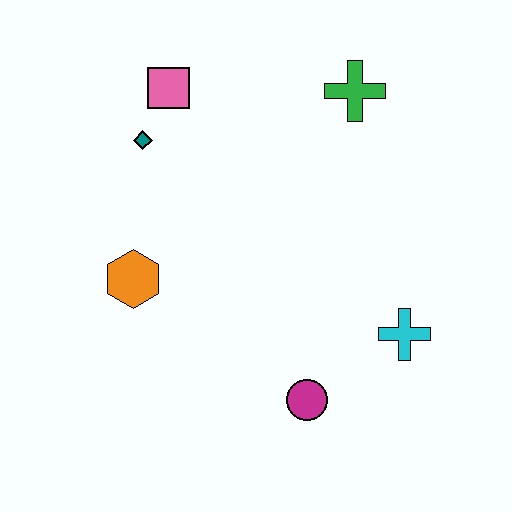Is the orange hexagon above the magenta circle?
Yes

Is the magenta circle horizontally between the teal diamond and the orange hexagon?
No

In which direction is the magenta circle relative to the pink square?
The magenta circle is below the pink square.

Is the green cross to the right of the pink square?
Yes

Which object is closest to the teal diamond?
The pink square is closest to the teal diamond.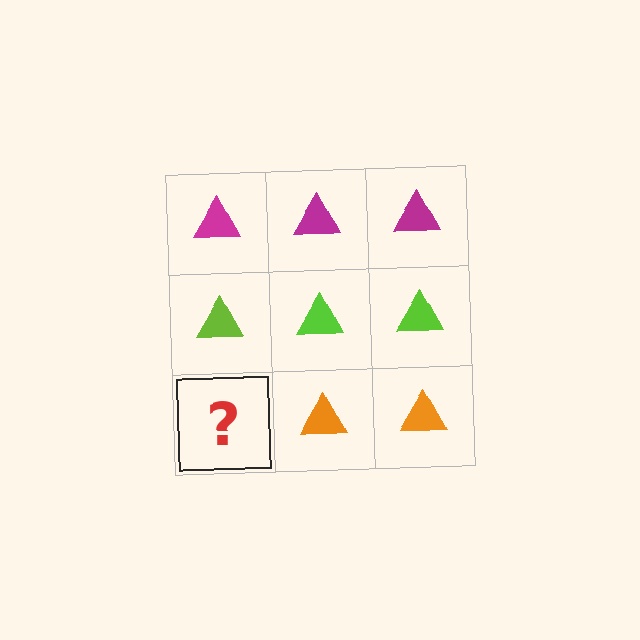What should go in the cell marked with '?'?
The missing cell should contain an orange triangle.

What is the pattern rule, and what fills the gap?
The rule is that each row has a consistent color. The gap should be filled with an orange triangle.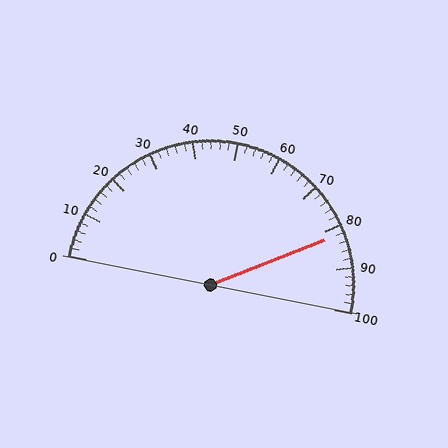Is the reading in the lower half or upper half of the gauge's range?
The reading is in the upper half of the range (0 to 100).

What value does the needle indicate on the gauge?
The needle indicates approximately 82.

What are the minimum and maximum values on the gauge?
The gauge ranges from 0 to 100.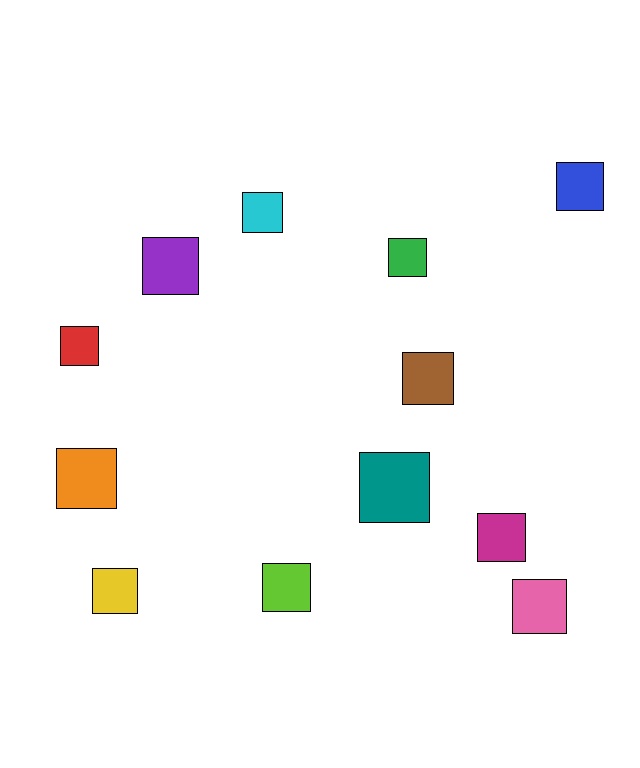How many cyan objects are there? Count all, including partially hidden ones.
There is 1 cyan object.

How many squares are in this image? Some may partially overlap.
There are 12 squares.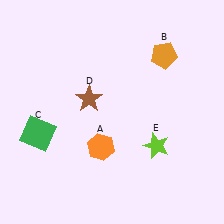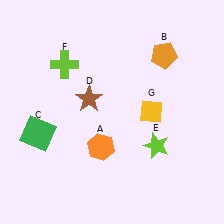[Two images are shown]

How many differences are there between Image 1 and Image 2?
There are 2 differences between the two images.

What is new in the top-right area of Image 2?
A yellow diamond (G) was added in the top-right area of Image 2.